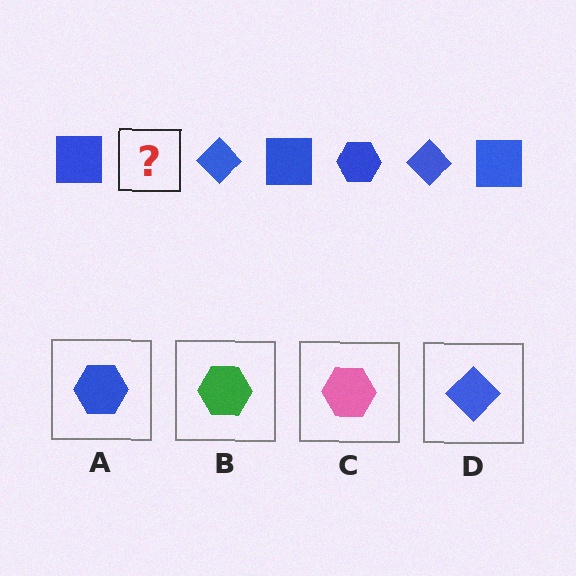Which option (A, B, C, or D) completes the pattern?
A.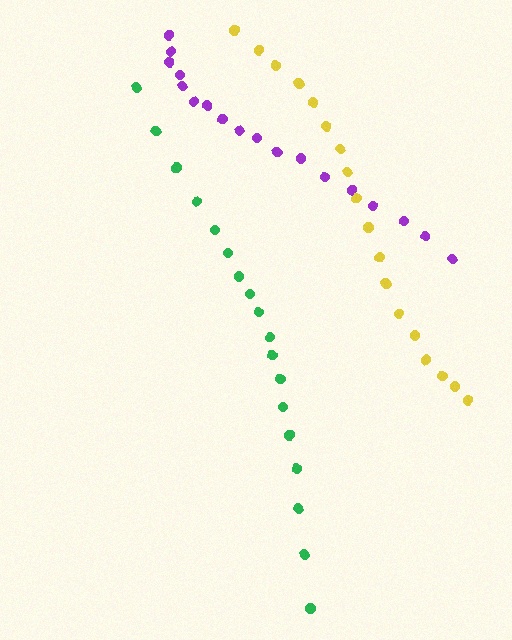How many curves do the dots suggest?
There are 3 distinct paths.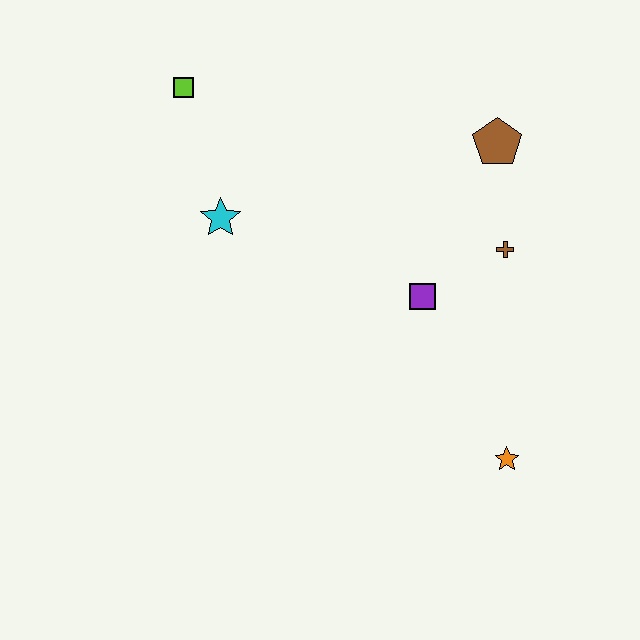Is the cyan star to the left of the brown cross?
Yes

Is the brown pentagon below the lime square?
Yes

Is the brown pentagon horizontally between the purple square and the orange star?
Yes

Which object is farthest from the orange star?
The lime square is farthest from the orange star.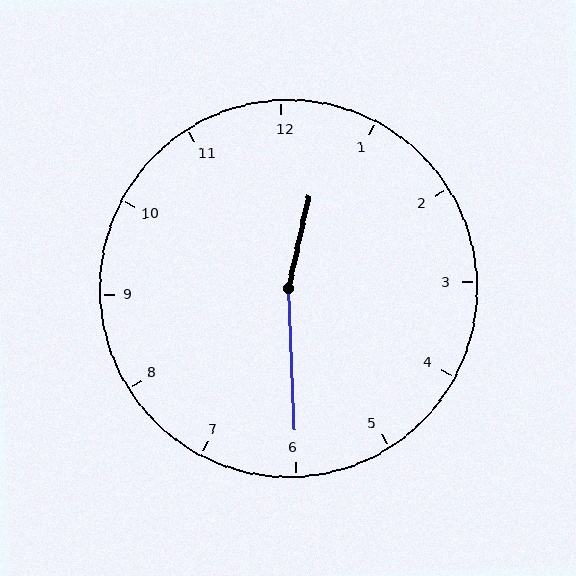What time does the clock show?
12:30.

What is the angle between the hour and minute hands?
Approximately 165 degrees.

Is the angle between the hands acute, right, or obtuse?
It is obtuse.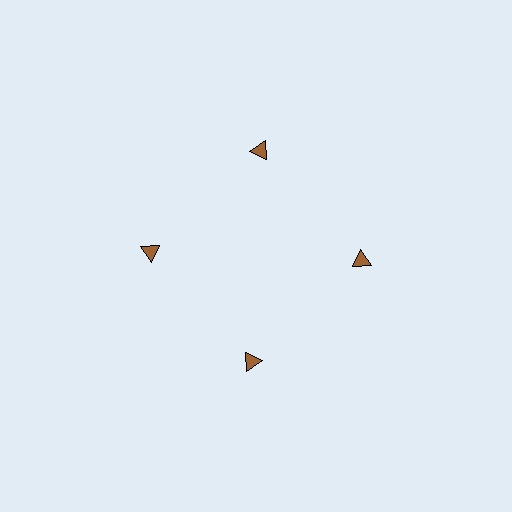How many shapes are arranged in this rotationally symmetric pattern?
There are 4 shapes, arranged in 4 groups of 1.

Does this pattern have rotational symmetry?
Yes, this pattern has 4-fold rotational symmetry. It looks the same after rotating 90 degrees around the center.